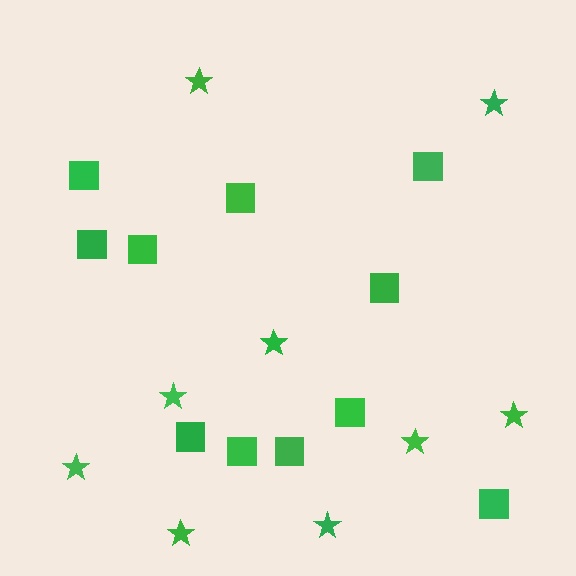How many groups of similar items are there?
There are 2 groups: one group of stars (9) and one group of squares (11).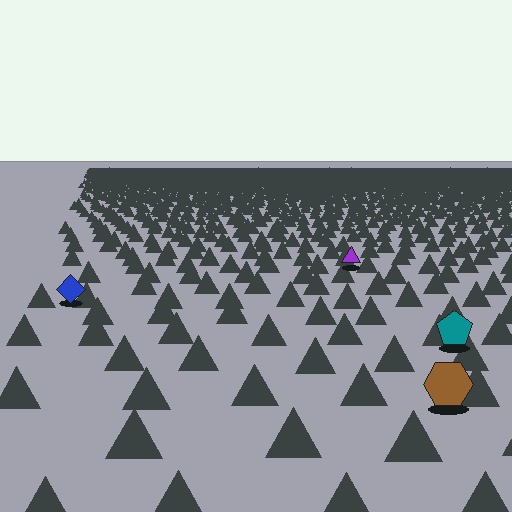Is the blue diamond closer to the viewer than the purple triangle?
Yes. The blue diamond is closer — you can tell from the texture gradient: the ground texture is coarser near it.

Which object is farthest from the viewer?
The purple triangle is farthest from the viewer. It appears smaller and the ground texture around it is denser.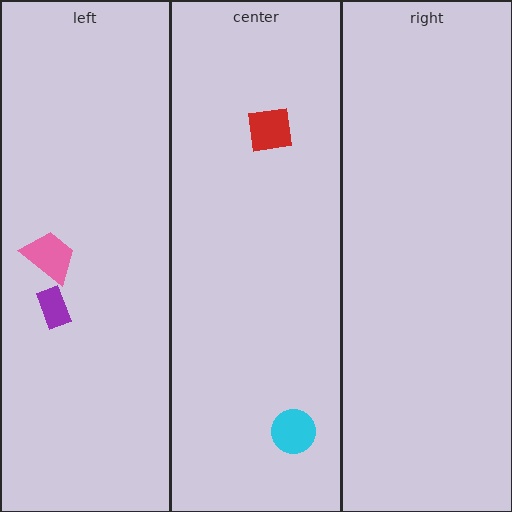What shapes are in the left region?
The purple rectangle, the pink trapezoid.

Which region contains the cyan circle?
The center region.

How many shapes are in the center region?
2.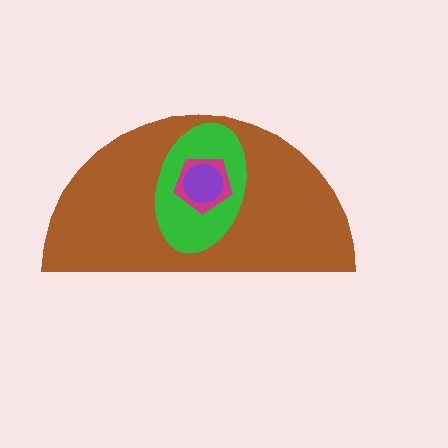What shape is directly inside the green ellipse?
The magenta pentagon.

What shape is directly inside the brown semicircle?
The green ellipse.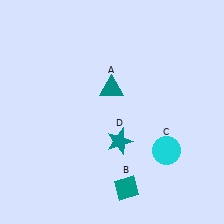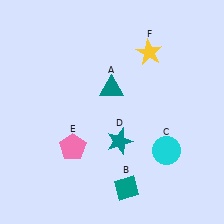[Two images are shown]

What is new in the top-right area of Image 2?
A yellow star (F) was added in the top-right area of Image 2.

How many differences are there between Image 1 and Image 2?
There are 2 differences between the two images.